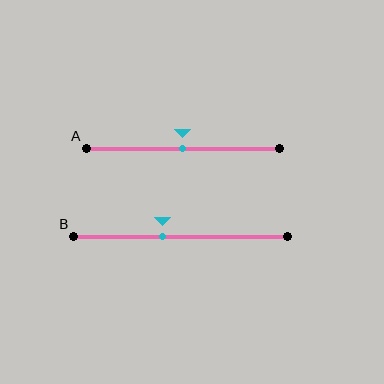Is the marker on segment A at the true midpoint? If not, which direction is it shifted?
Yes, the marker on segment A is at the true midpoint.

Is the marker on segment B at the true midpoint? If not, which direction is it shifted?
No, the marker on segment B is shifted to the left by about 8% of the segment length.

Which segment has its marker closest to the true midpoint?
Segment A has its marker closest to the true midpoint.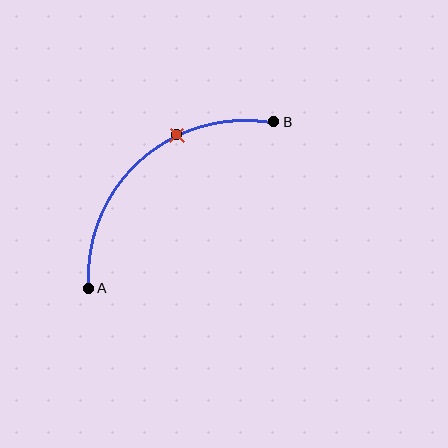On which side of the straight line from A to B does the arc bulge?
The arc bulges above and to the left of the straight line connecting A and B.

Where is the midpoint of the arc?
The arc midpoint is the point on the curve farthest from the straight line joining A and B. It sits above and to the left of that line.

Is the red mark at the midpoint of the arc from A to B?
No. The red mark lies on the arc but is closer to endpoint B. The arc midpoint would be at the point on the curve equidistant along the arc from both A and B.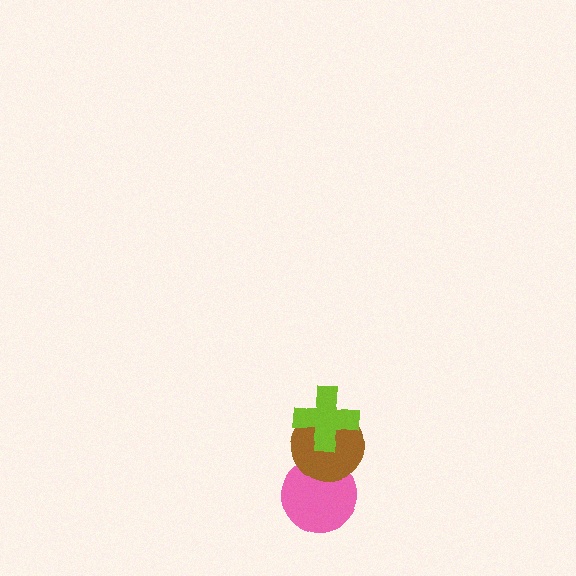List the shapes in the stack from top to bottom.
From top to bottom: the lime cross, the brown circle, the pink circle.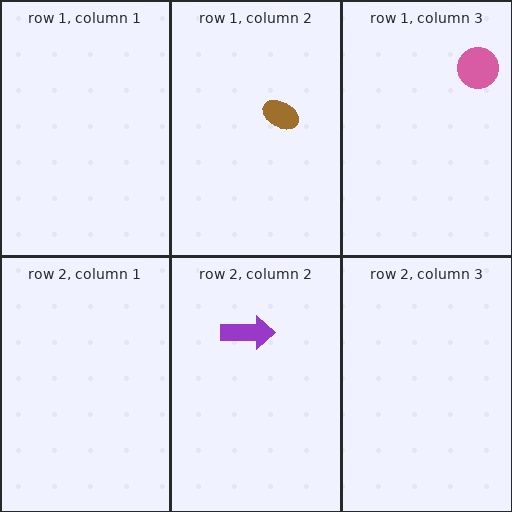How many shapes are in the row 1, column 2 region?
1.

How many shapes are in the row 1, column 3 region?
1.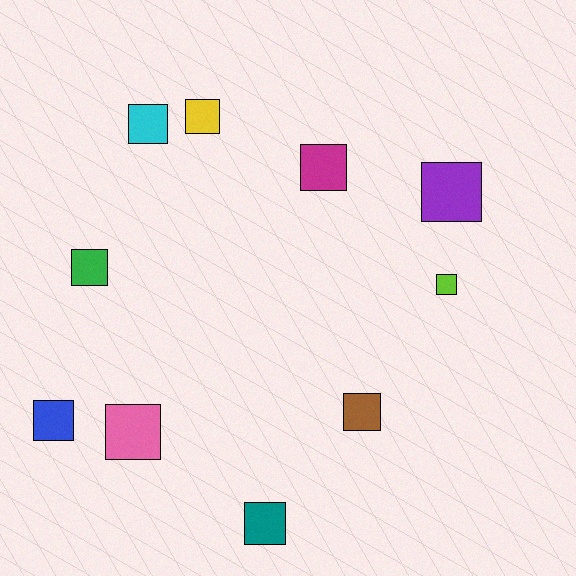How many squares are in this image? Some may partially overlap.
There are 10 squares.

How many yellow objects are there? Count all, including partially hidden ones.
There is 1 yellow object.